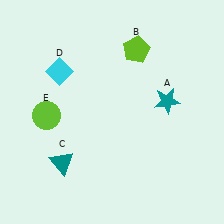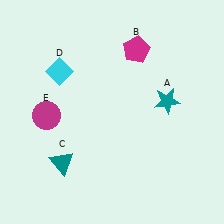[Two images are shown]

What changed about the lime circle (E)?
In Image 1, E is lime. In Image 2, it changed to magenta.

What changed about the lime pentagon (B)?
In Image 1, B is lime. In Image 2, it changed to magenta.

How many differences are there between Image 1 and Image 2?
There are 2 differences between the two images.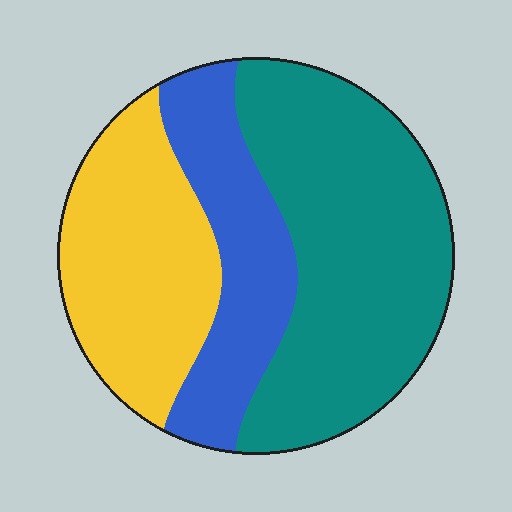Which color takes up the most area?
Teal, at roughly 45%.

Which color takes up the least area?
Blue, at roughly 25%.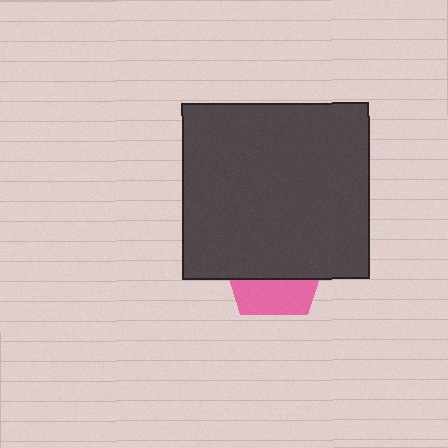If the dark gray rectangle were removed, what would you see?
You would see the complete pink pentagon.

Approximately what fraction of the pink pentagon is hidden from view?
Roughly 64% of the pink pentagon is hidden behind the dark gray rectangle.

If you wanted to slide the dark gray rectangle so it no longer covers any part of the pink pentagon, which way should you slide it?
Slide it up — that is the most direct way to separate the two shapes.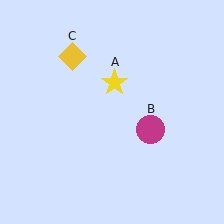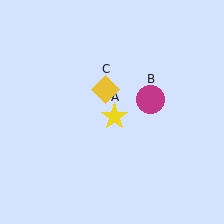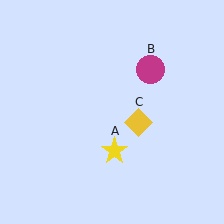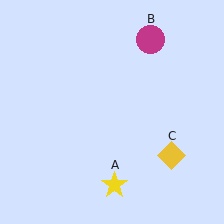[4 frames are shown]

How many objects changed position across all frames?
3 objects changed position: yellow star (object A), magenta circle (object B), yellow diamond (object C).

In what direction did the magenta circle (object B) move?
The magenta circle (object B) moved up.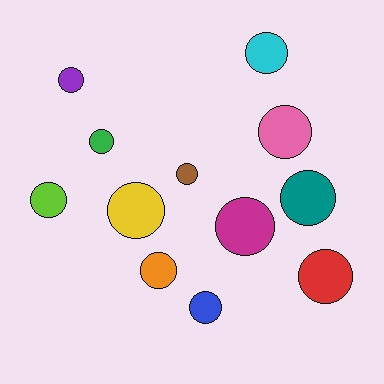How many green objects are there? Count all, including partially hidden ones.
There is 1 green object.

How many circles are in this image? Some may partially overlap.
There are 12 circles.